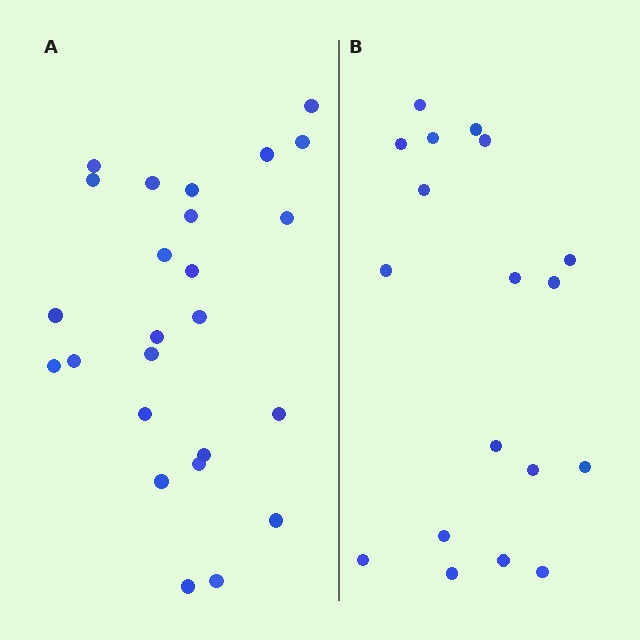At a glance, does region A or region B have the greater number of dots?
Region A (the left region) has more dots.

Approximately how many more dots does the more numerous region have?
Region A has roughly 8 or so more dots than region B.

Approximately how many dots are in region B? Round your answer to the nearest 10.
About 20 dots. (The exact count is 18, which rounds to 20.)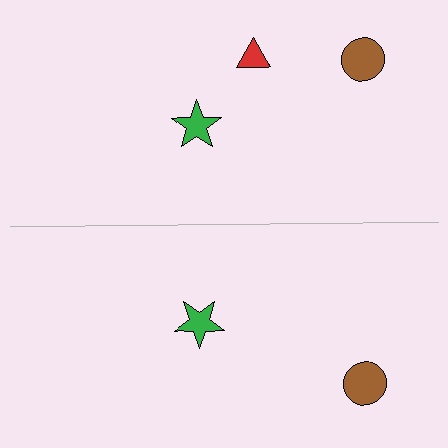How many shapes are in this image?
There are 5 shapes in this image.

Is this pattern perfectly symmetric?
No, the pattern is not perfectly symmetric. A red triangle is missing from the bottom side.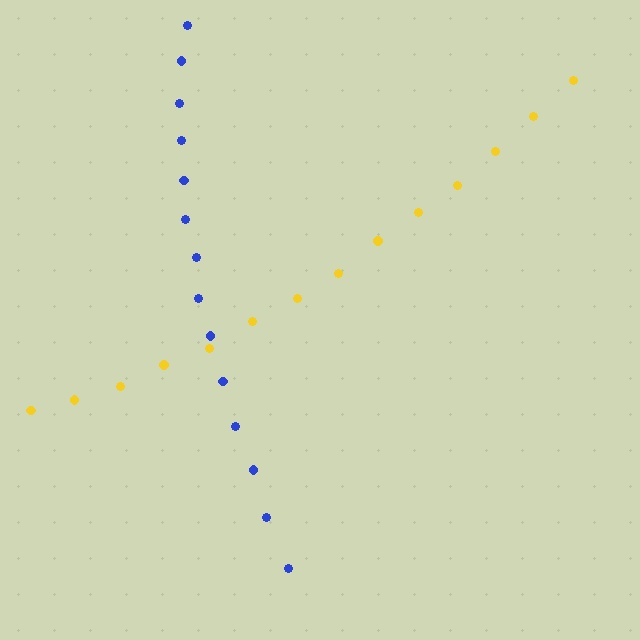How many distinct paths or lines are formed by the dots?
There are 2 distinct paths.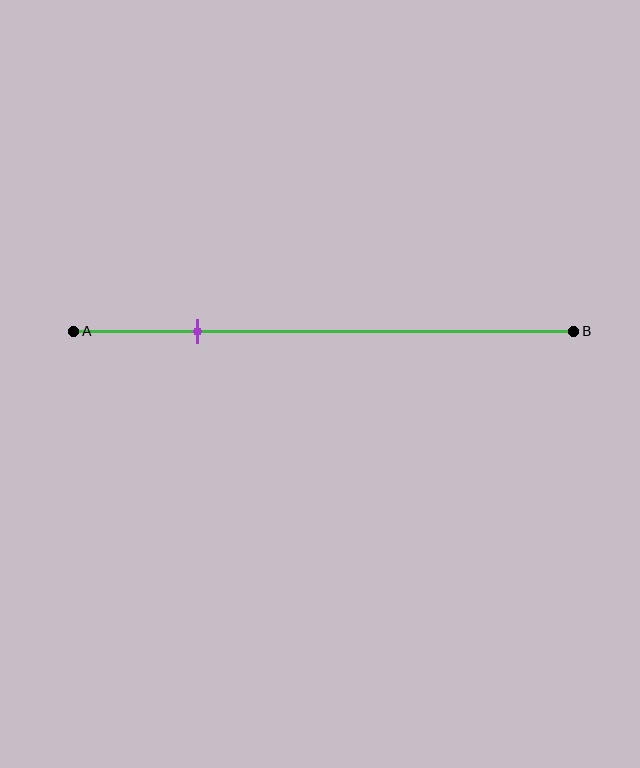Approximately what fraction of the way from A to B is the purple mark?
The purple mark is approximately 25% of the way from A to B.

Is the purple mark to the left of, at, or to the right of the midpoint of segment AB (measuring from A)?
The purple mark is to the left of the midpoint of segment AB.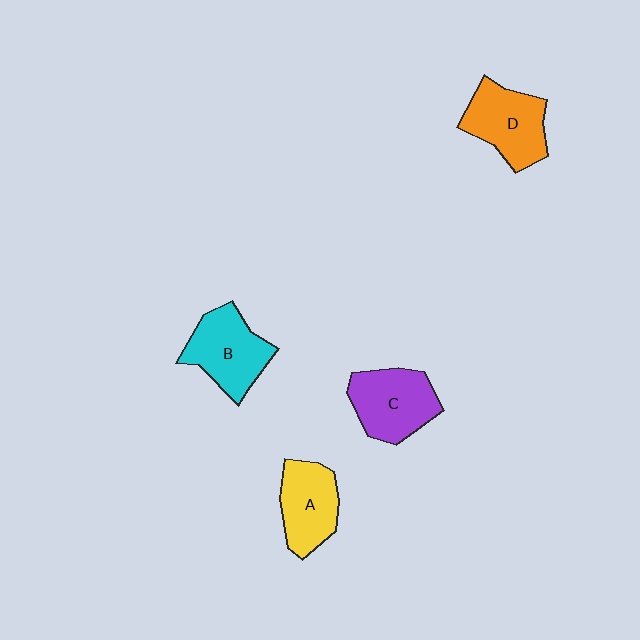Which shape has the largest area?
Shape B (cyan).